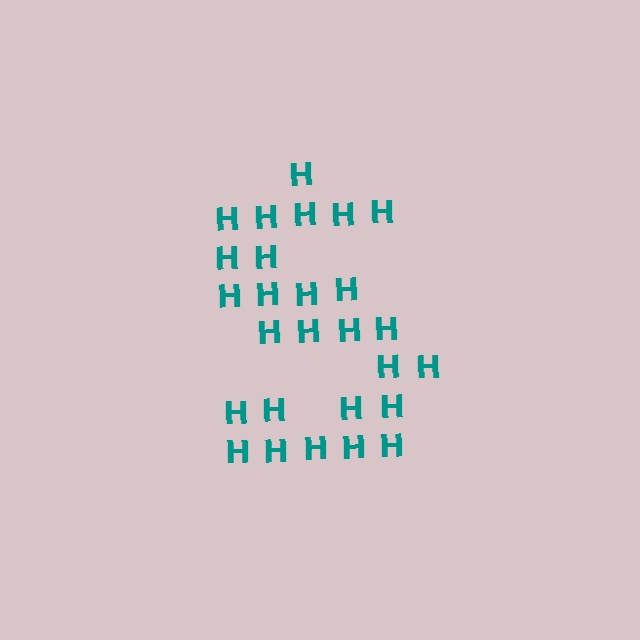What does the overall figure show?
The overall figure shows the letter S.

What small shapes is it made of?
It is made of small letter H's.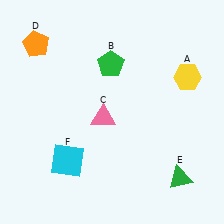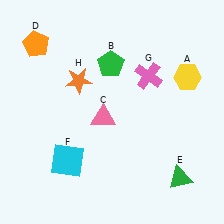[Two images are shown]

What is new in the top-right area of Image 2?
A pink cross (G) was added in the top-right area of Image 2.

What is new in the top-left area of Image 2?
An orange star (H) was added in the top-left area of Image 2.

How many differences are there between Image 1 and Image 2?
There are 2 differences between the two images.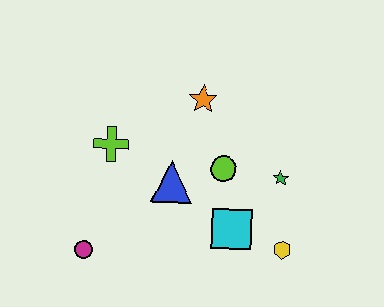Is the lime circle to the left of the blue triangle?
No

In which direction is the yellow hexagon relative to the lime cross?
The yellow hexagon is to the right of the lime cross.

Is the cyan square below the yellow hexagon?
No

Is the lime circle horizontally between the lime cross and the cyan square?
Yes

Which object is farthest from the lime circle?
The magenta circle is farthest from the lime circle.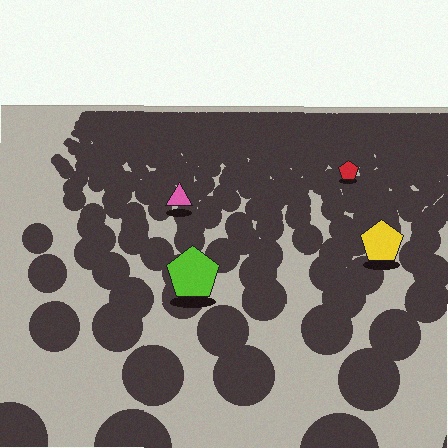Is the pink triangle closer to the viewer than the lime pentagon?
No. The lime pentagon is closer — you can tell from the texture gradient: the ground texture is coarser near it.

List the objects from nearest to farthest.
From nearest to farthest: the lime pentagon, the yellow pentagon, the pink triangle, the red pentagon.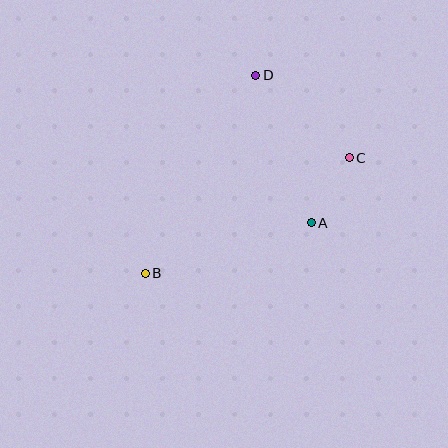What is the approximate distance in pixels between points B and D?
The distance between B and D is approximately 227 pixels.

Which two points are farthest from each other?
Points B and C are farthest from each other.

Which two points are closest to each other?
Points A and C are closest to each other.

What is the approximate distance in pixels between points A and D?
The distance between A and D is approximately 158 pixels.